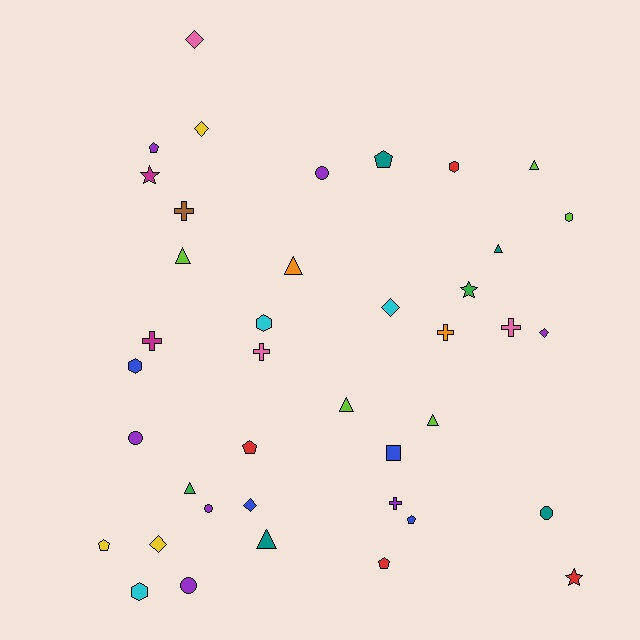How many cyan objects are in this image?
There are 3 cyan objects.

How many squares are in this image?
There is 1 square.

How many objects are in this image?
There are 40 objects.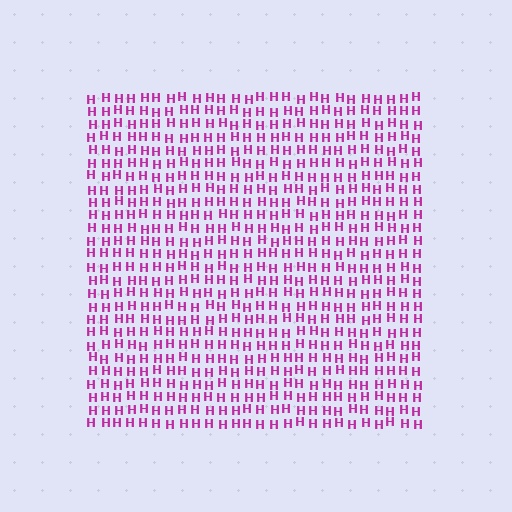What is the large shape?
The large shape is a square.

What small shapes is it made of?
It is made of small letter H's.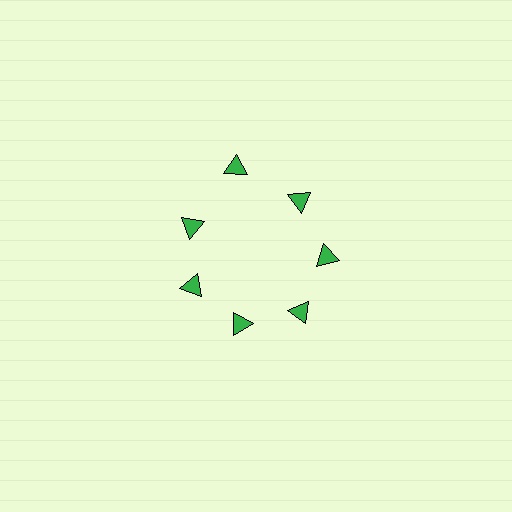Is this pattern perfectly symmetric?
No. The 7 green triangles are arranged in a ring, but one element near the 12 o'clock position is pushed outward from the center, breaking the 7-fold rotational symmetry.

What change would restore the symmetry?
The symmetry would be restored by moving it inward, back onto the ring so that all 7 triangles sit at equal angles and equal distance from the center.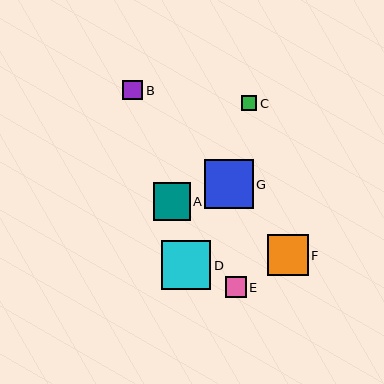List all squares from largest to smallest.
From largest to smallest: D, G, F, A, E, B, C.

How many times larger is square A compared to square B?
Square A is approximately 1.9 times the size of square B.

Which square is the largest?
Square D is the largest with a size of approximately 49 pixels.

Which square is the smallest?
Square C is the smallest with a size of approximately 15 pixels.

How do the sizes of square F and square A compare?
Square F and square A are approximately the same size.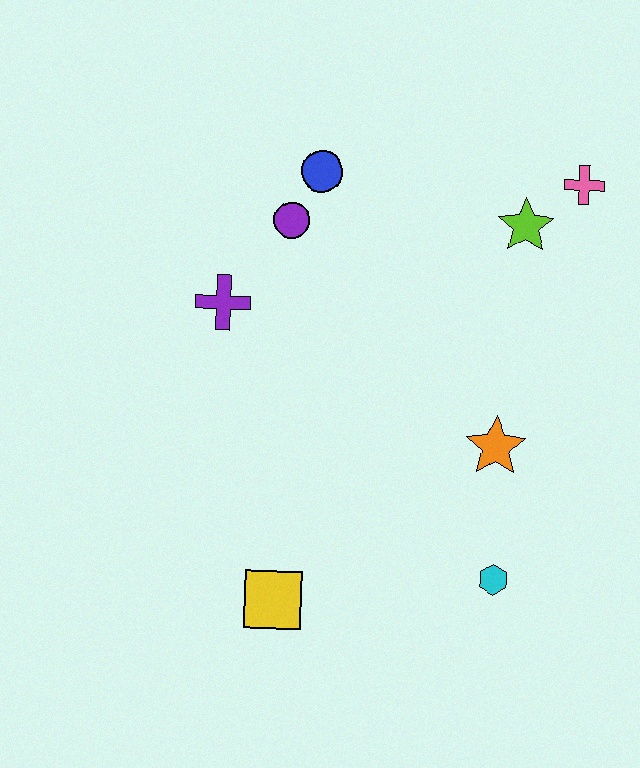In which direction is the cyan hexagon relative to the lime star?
The cyan hexagon is below the lime star.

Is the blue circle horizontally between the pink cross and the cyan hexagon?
No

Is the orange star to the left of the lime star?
Yes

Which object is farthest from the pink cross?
The yellow square is farthest from the pink cross.